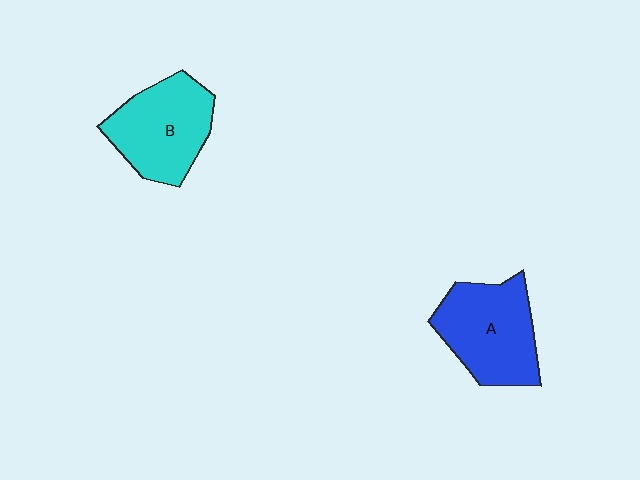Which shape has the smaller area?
Shape B (cyan).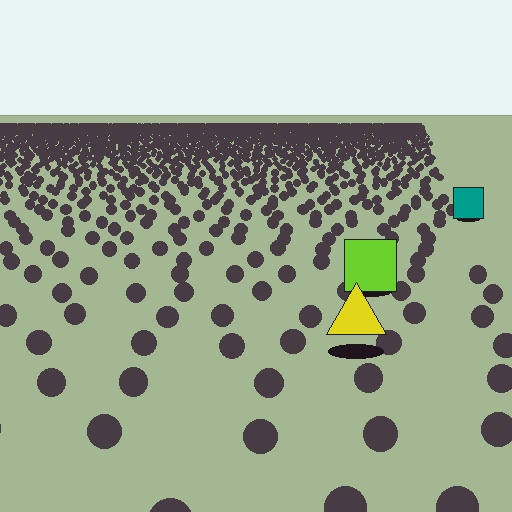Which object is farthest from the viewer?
The teal square is farthest from the viewer. It appears smaller and the ground texture around it is denser.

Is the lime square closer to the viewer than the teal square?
Yes. The lime square is closer — you can tell from the texture gradient: the ground texture is coarser near it.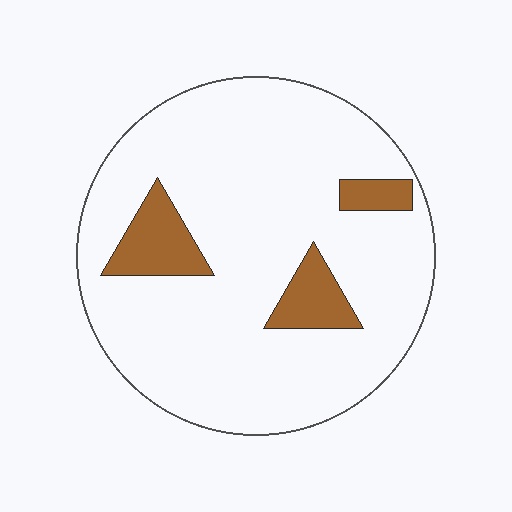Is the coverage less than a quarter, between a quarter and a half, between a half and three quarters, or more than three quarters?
Less than a quarter.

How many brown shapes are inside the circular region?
3.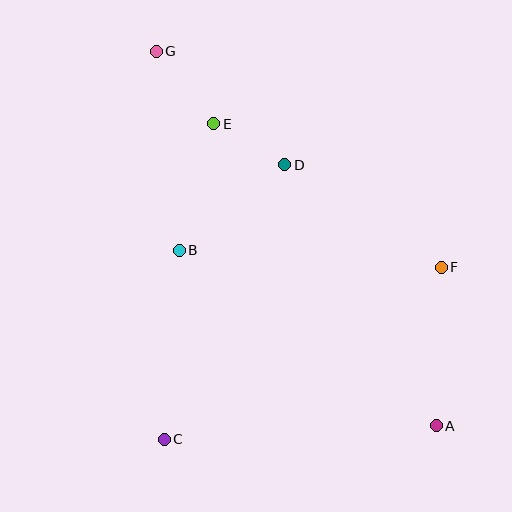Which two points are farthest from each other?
Points A and G are farthest from each other.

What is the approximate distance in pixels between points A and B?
The distance between A and B is approximately 311 pixels.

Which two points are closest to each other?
Points D and E are closest to each other.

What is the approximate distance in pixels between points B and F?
The distance between B and F is approximately 263 pixels.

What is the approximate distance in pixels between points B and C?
The distance between B and C is approximately 189 pixels.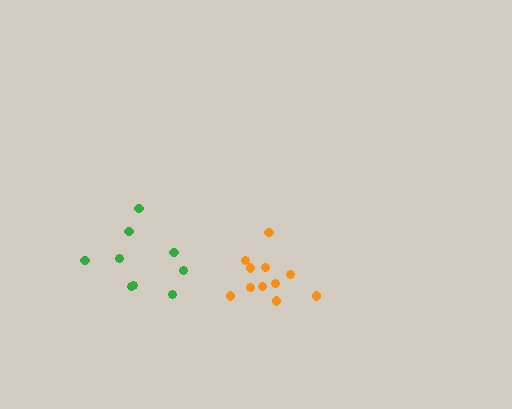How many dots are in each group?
Group 1: 11 dots, Group 2: 9 dots (20 total).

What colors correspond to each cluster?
The clusters are colored: orange, green.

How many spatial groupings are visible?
There are 2 spatial groupings.